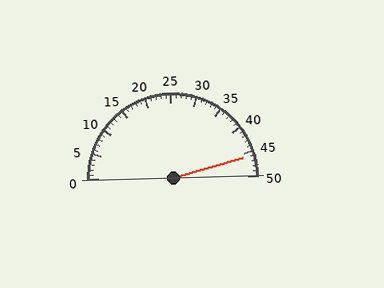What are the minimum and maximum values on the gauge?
The gauge ranges from 0 to 50.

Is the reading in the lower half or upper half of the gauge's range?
The reading is in the upper half of the range (0 to 50).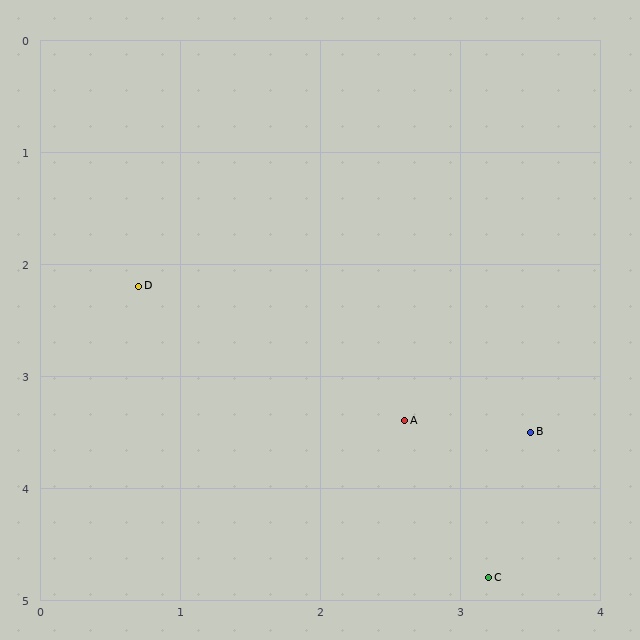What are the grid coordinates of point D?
Point D is at approximately (0.7, 2.2).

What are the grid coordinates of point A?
Point A is at approximately (2.6, 3.4).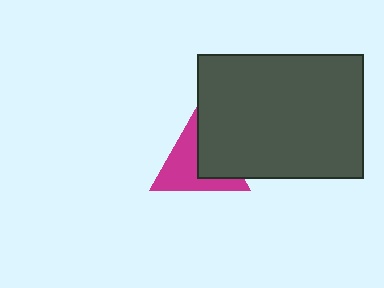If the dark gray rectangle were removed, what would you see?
You would see the complete magenta triangle.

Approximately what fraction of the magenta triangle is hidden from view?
Roughly 41% of the magenta triangle is hidden behind the dark gray rectangle.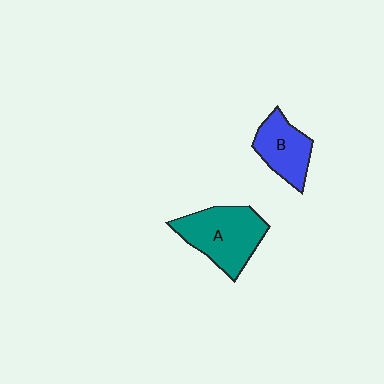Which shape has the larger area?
Shape A (teal).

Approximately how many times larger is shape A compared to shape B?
Approximately 1.5 times.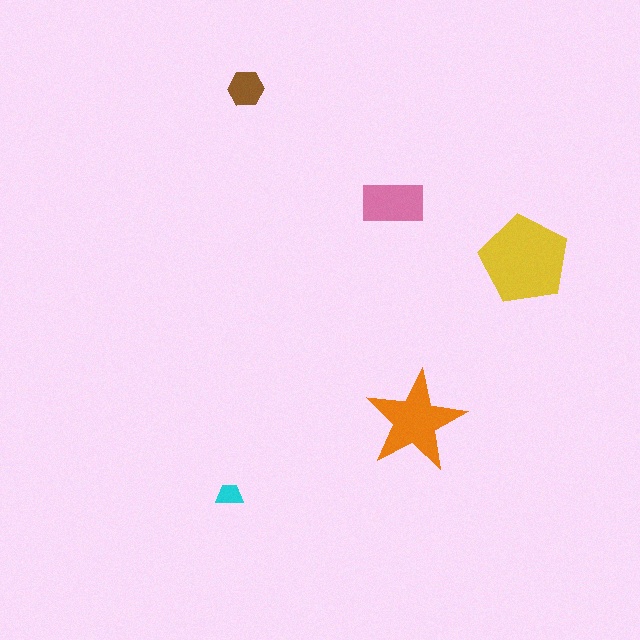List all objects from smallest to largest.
The cyan trapezoid, the brown hexagon, the pink rectangle, the orange star, the yellow pentagon.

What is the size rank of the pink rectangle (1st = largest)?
3rd.